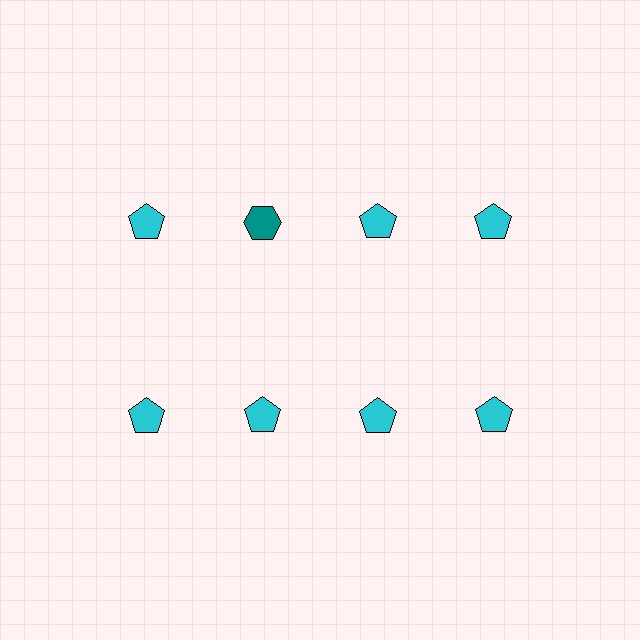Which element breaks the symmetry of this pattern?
The teal hexagon in the top row, second from left column breaks the symmetry. All other shapes are cyan pentagons.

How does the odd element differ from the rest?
It differs in both color (teal instead of cyan) and shape (hexagon instead of pentagon).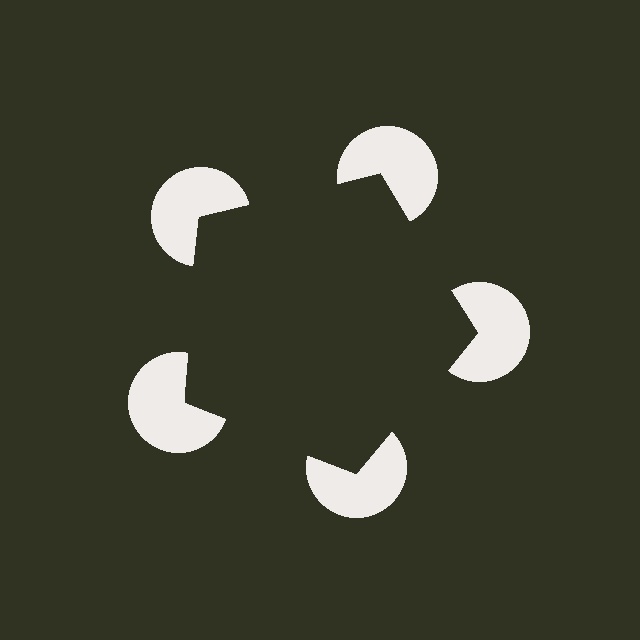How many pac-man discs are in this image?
There are 5 — one at each vertex of the illusory pentagon.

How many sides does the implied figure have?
5 sides.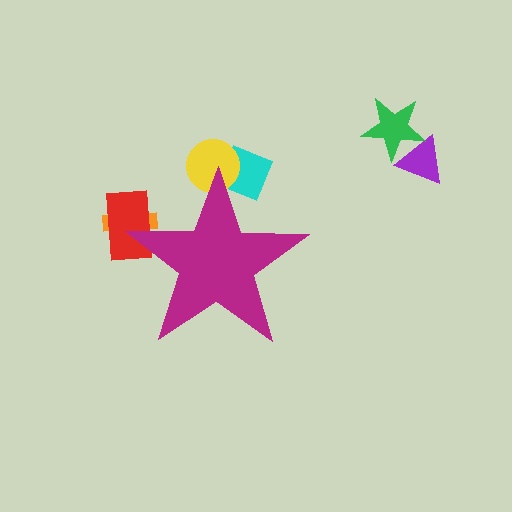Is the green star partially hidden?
No, the green star is fully visible.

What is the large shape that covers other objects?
A magenta star.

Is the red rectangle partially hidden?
Yes, the red rectangle is partially hidden behind the magenta star.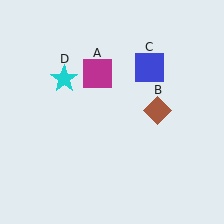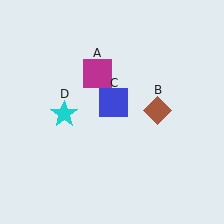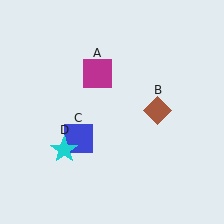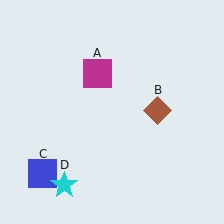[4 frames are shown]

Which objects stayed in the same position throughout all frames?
Magenta square (object A) and brown diamond (object B) remained stationary.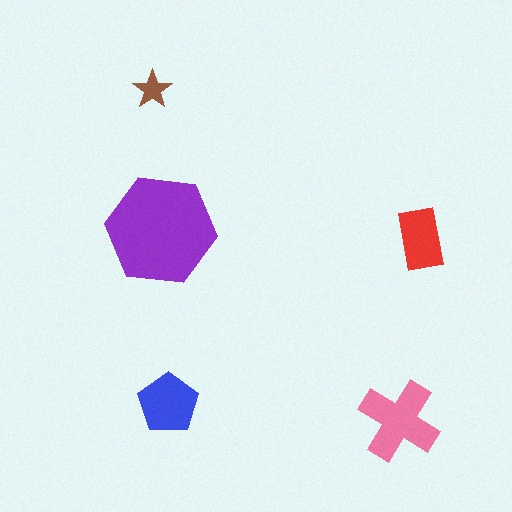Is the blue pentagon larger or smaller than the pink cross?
Smaller.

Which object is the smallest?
The brown star.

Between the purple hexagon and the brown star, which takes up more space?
The purple hexagon.